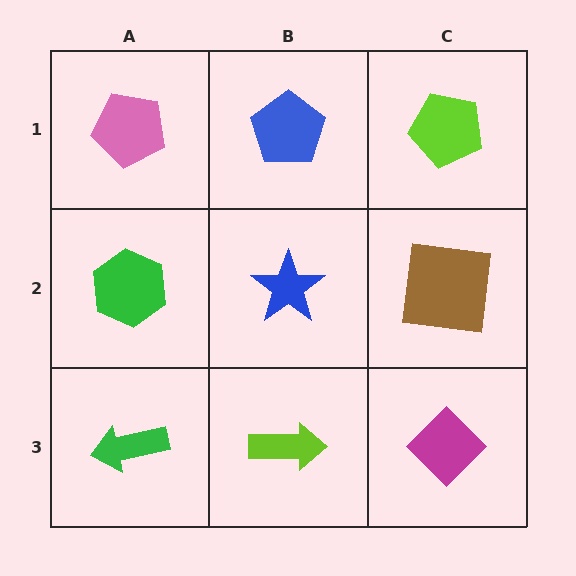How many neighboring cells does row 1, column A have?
2.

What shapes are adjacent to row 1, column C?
A brown square (row 2, column C), a blue pentagon (row 1, column B).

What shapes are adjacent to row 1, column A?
A green hexagon (row 2, column A), a blue pentagon (row 1, column B).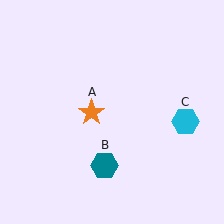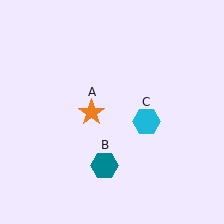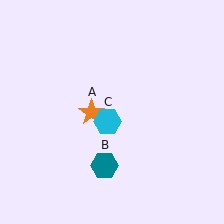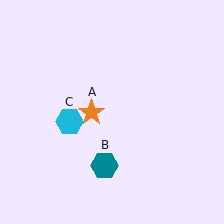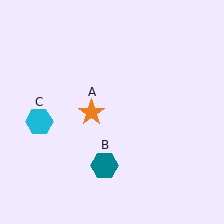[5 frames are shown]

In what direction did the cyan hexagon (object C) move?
The cyan hexagon (object C) moved left.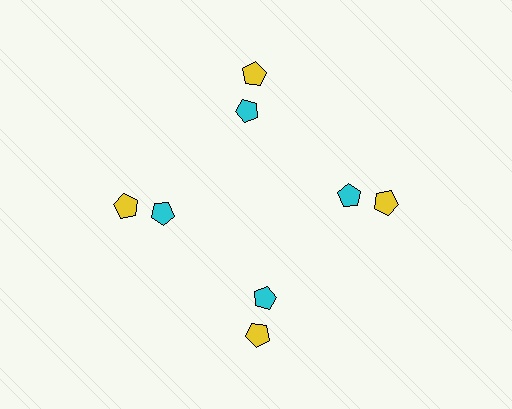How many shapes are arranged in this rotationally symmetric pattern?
There are 8 shapes, arranged in 4 groups of 2.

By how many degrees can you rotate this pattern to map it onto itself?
The pattern maps onto itself every 90 degrees of rotation.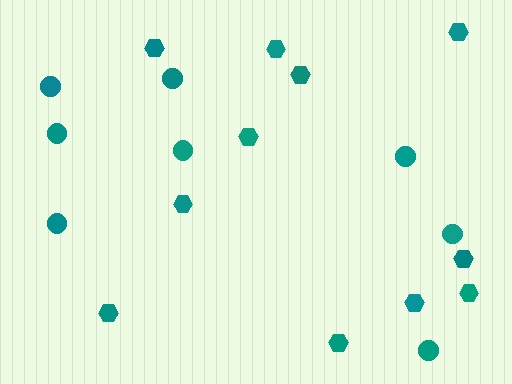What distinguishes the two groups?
There are 2 groups: one group of hexagons (11) and one group of circles (8).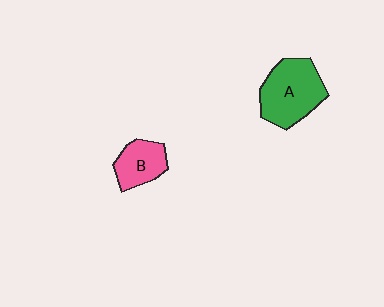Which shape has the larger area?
Shape A (green).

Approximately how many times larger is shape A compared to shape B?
Approximately 1.7 times.